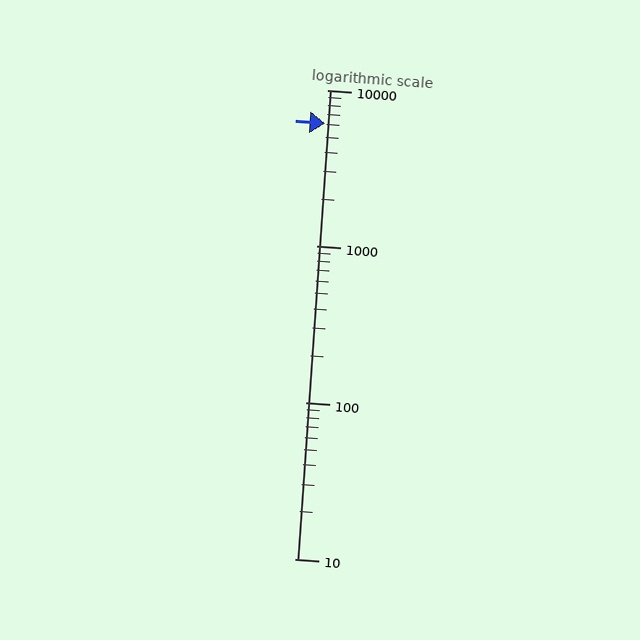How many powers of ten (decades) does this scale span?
The scale spans 3 decades, from 10 to 10000.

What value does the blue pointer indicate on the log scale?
The pointer indicates approximately 6100.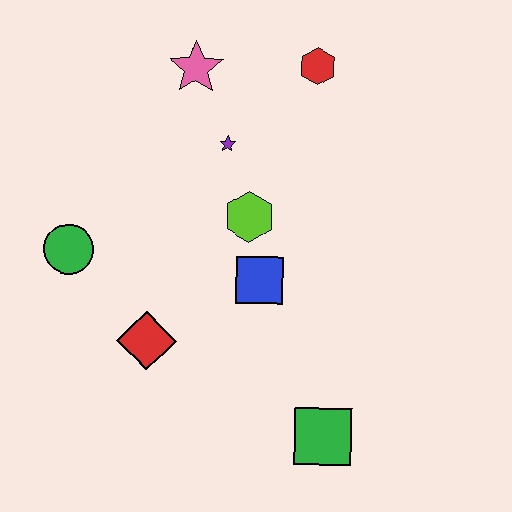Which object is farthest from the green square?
The pink star is farthest from the green square.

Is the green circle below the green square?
No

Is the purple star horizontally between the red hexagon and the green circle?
Yes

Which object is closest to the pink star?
The purple star is closest to the pink star.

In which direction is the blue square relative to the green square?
The blue square is above the green square.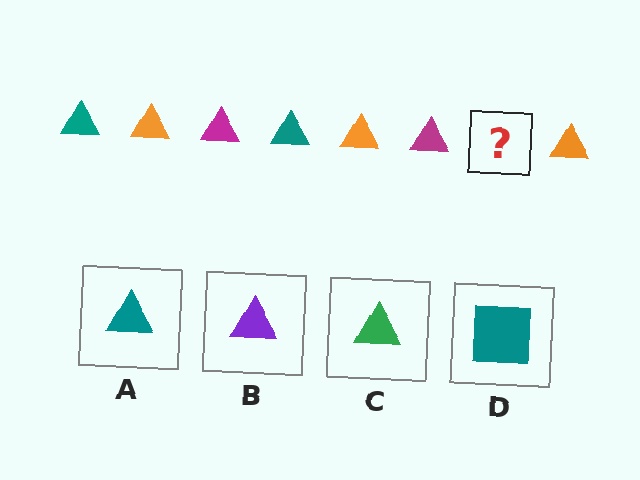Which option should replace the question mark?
Option A.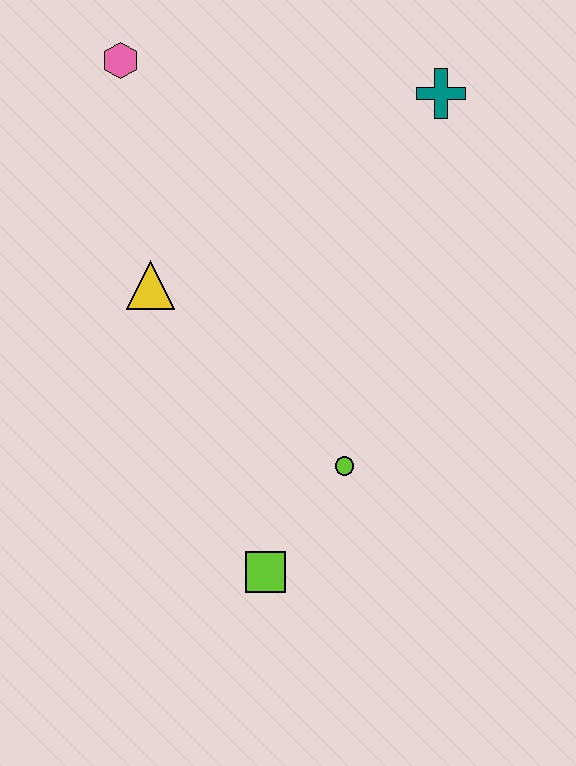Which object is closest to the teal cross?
The pink hexagon is closest to the teal cross.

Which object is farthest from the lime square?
The pink hexagon is farthest from the lime square.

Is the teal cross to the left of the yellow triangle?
No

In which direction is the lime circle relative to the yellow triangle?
The lime circle is to the right of the yellow triangle.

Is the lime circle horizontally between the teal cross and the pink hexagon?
Yes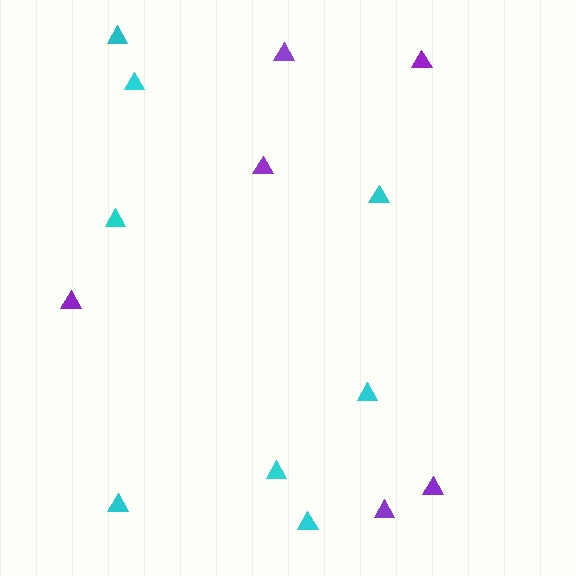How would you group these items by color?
There are 2 groups: one group of purple triangles (6) and one group of cyan triangles (8).